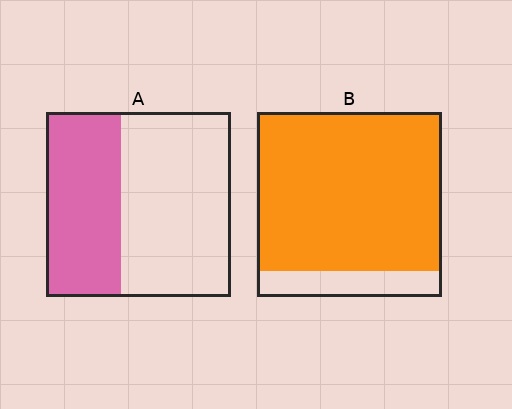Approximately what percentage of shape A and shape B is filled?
A is approximately 40% and B is approximately 85%.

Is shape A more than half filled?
No.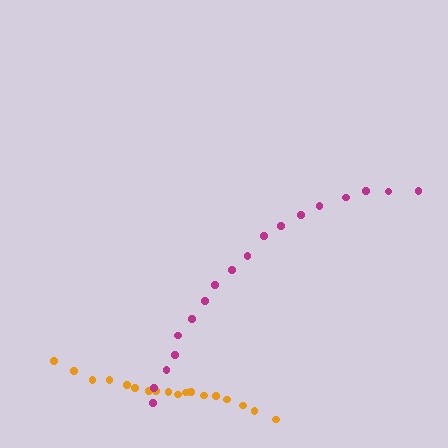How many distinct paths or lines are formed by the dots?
There are 2 distinct paths.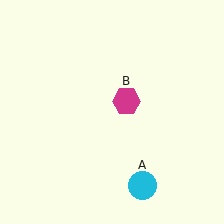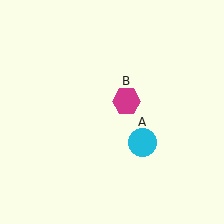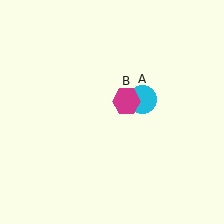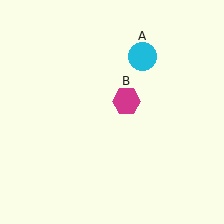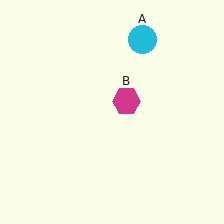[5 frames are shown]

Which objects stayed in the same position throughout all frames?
Magenta hexagon (object B) remained stationary.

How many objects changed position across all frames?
1 object changed position: cyan circle (object A).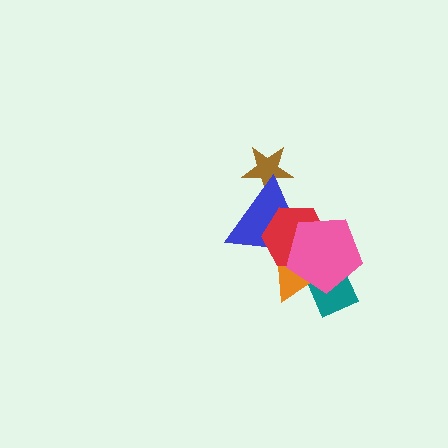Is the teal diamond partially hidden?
Yes, it is partially covered by another shape.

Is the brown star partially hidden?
Yes, it is partially covered by another shape.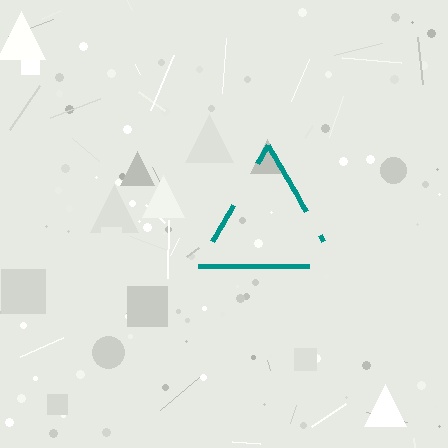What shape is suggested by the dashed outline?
The dashed outline suggests a triangle.